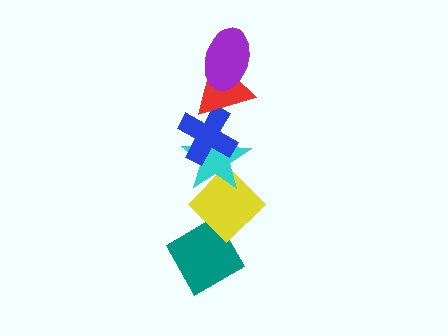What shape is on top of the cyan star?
The blue cross is on top of the cyan star.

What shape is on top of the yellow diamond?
The cyan star is on top of the yellow diamond.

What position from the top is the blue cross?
The blue cross is 3rd from the top.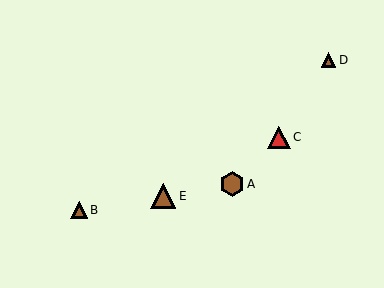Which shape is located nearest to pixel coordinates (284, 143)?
The red triangle (labeled C) at (279, 138) is nearest to that location.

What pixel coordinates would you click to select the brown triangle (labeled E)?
Click at (163, 196) to select the brown triangle E.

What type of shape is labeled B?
Shape B is a brown triangle.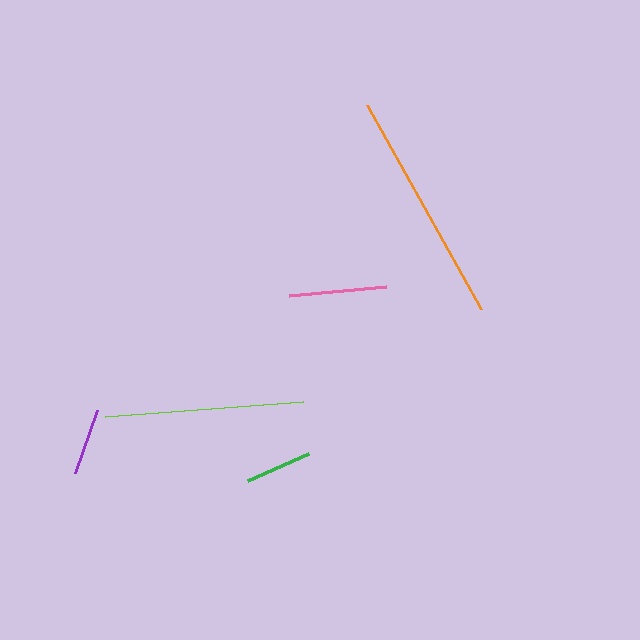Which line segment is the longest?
The orange line is the longest at approximately 233 pixels.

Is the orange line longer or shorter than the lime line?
The orange line is longer than the lime line.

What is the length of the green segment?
The green segment is approximately 66 pixels long.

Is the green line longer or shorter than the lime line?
The lime line is longer than the green line.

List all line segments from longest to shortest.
From longest to shortest: orange, lime, pink, green, purple.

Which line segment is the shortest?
The purple line is the shortest at approximately 66 pixels.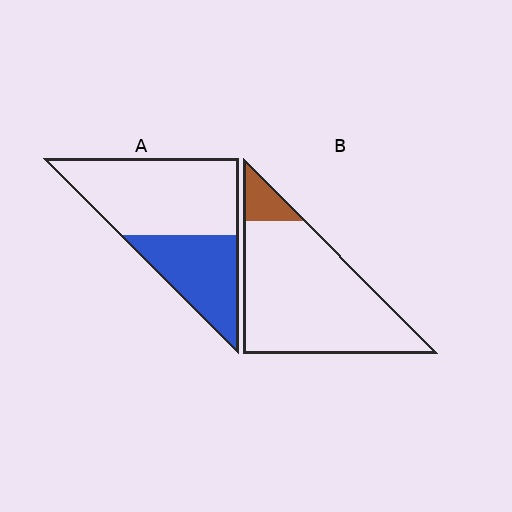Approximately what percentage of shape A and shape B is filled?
A is approximately 35% and B is approximately 10%.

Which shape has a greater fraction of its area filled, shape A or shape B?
Shape A.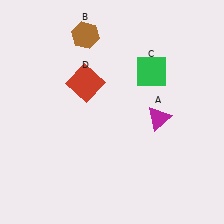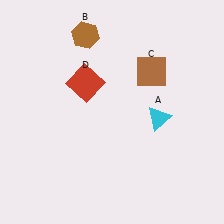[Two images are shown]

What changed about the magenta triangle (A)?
In Image 1, A is magenta. In Image 2, it changed to cyan.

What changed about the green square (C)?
In Image 1, C is green. In Image 2, it changed to brown.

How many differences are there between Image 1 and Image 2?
There are 2 differences between the two images.